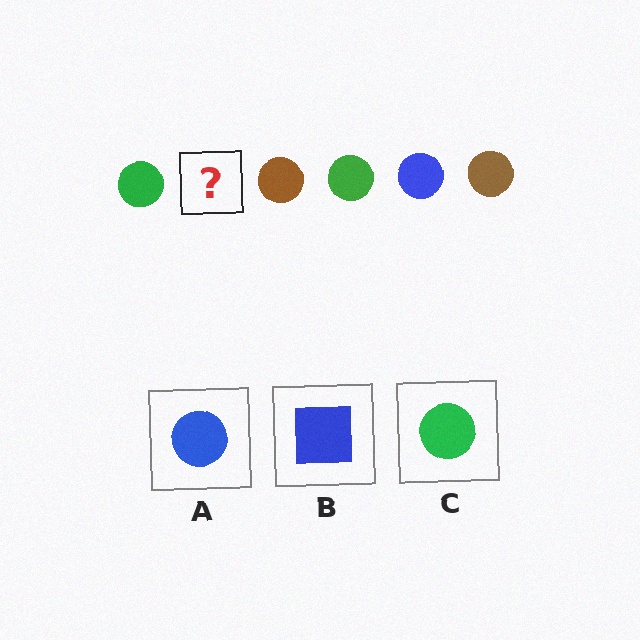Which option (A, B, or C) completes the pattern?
A.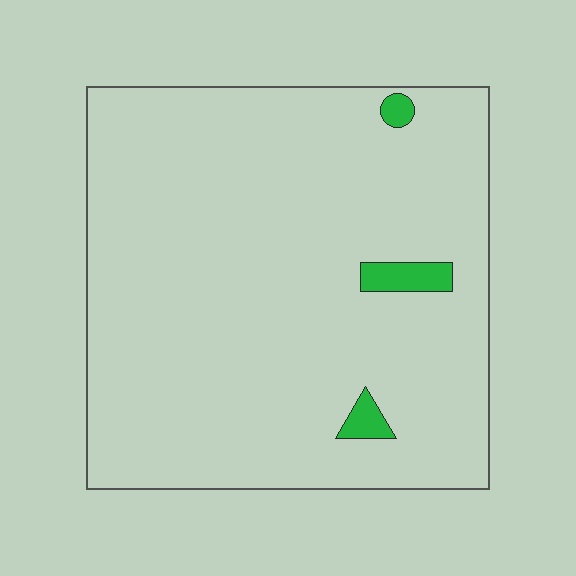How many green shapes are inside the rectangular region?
3.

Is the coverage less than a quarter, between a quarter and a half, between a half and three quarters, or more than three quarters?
Less than a quarter.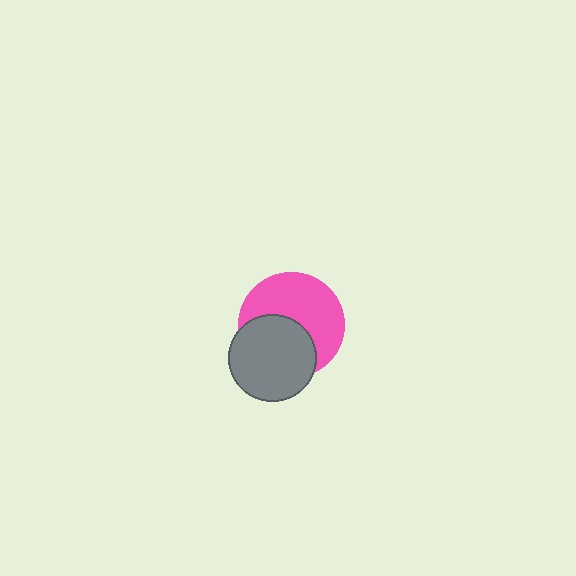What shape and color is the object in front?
The object in front is a gray circle.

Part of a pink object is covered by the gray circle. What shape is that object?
It is a circle.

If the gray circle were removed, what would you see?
You would see the complete pink circle.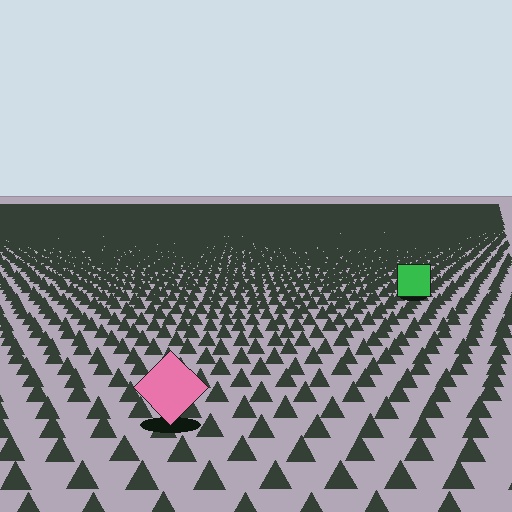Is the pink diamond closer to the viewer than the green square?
Yes. The pink diamond is closer — you can tell from the texture gradient: the ground texture is coarser near it.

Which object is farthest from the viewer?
The green square is farthest from the viewer. It appears smaller and the ground texture around it is denser.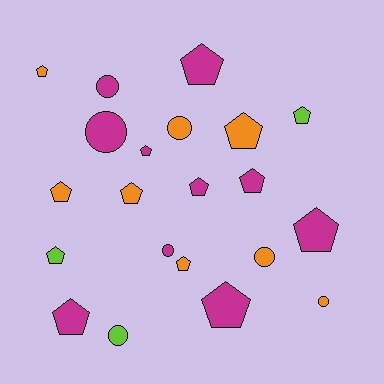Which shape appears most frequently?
Pentagon, with 14 objects.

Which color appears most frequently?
Magenta, with 10 objects.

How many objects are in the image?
There are 21 objects.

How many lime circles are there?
There is 1 lime circle.